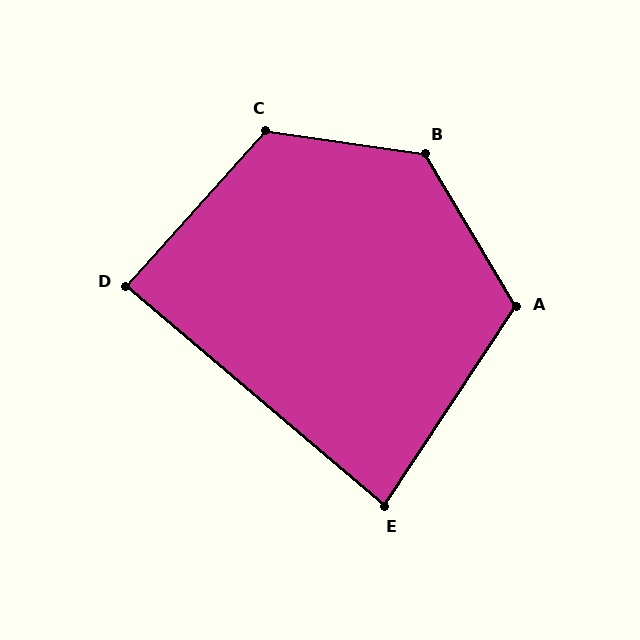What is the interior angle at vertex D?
Approximately 88 degrees (approximately right).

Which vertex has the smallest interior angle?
E, at approximately 83 degrees.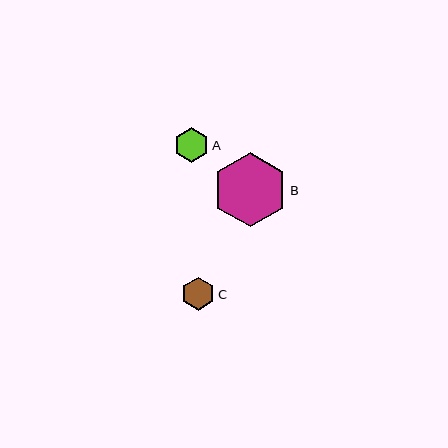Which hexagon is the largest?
Hexagon B is the largest with a size of approximately 74 pixels.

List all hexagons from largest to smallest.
From largest to smallest: B, A, C.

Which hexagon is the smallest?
Hexagon C is the smallest with a size of approximately 33 pixels.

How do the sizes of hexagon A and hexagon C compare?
Hexagon A and hexagon C are approximately the same size.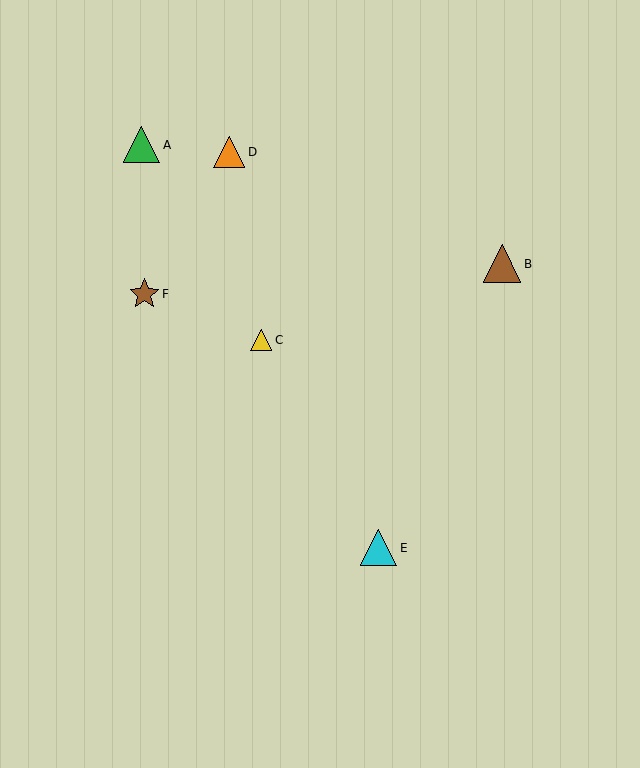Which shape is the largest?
The brown triangle (labeled B) is the largest.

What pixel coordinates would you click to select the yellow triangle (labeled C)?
Click at (261, 340) to select the yellow triangle C.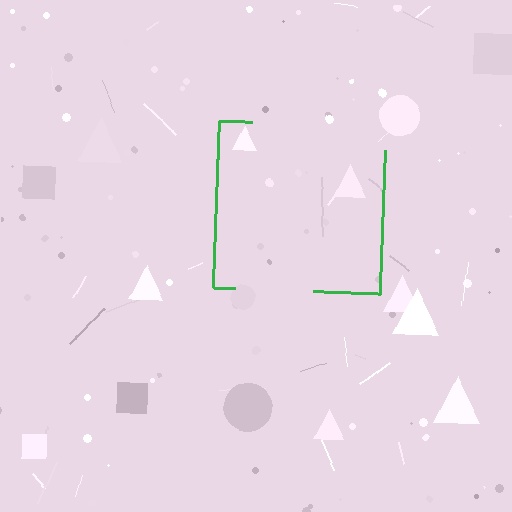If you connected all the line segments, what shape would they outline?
They would outline a square.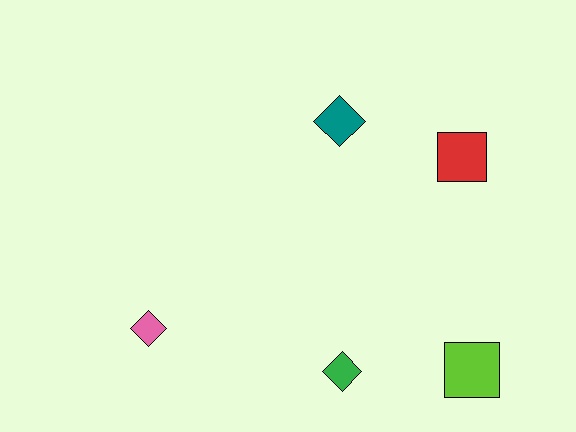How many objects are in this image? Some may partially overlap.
There are 5 objects.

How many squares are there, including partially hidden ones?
There are 2 squares.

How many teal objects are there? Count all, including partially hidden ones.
There is 1 teal object.